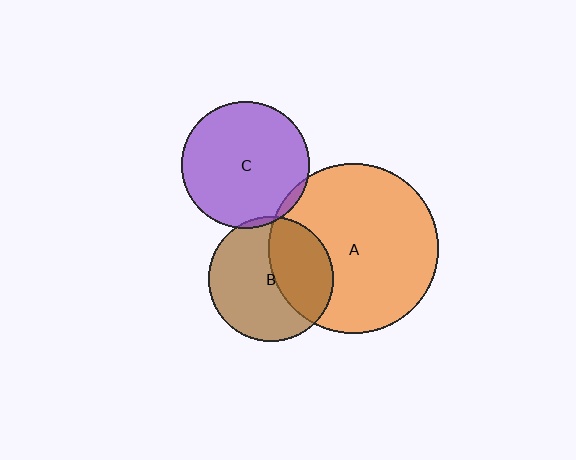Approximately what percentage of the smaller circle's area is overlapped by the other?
Approximately 40%.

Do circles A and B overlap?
Yes.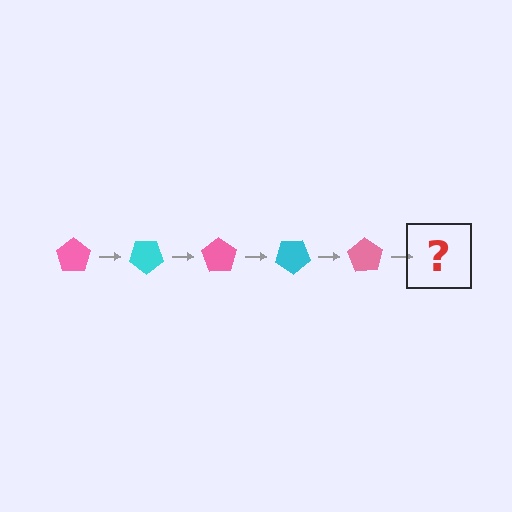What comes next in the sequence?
The next element should be a cyan pentagon, rotated 175 degrees from the start.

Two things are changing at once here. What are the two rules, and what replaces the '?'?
The two rules are that it rotates 35 degrees each step and the color cycles through pink and cyan. The '?' should be a cyan pentagon, rotated 175 degrees from the start.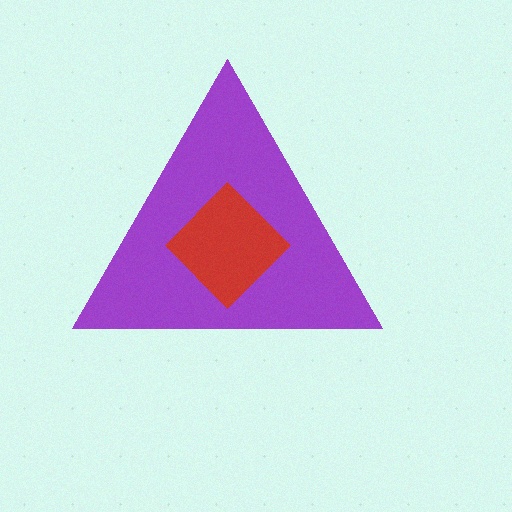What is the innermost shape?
The red diamond.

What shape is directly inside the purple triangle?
The red diamond.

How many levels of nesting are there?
2.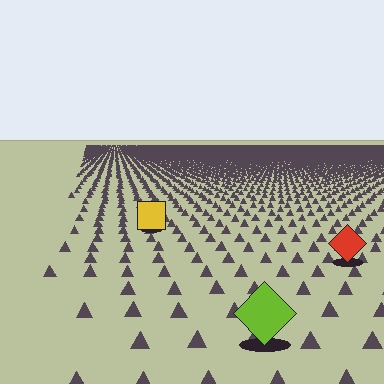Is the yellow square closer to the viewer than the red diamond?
No. The red diamond is closer — you can tell from the texture gradient: the ground texture is coarser near it.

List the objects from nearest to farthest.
From nearest to farthest: the lime diamond, the red diamond, the yellow square.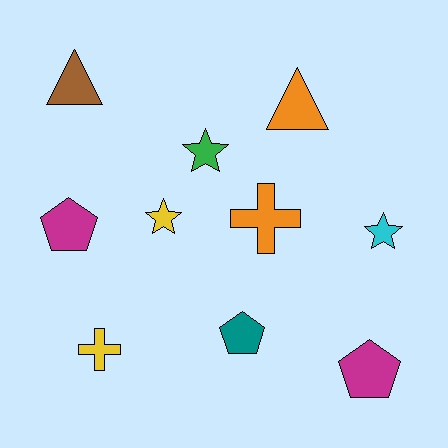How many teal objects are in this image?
There is 1 teal object.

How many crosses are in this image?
There are 2 crosses.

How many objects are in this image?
There are 10 objects.